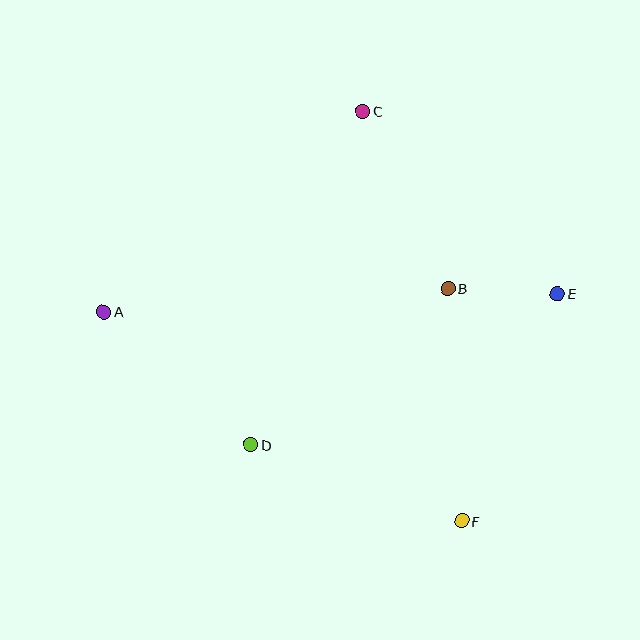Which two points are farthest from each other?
Points A and E are farthest from each other.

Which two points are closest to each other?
Points B and E are closest to each other.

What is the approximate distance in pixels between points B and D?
The distance between B and D is approximately 252 pixels.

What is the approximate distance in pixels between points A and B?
The distance between A and B is approximately 345 pixels.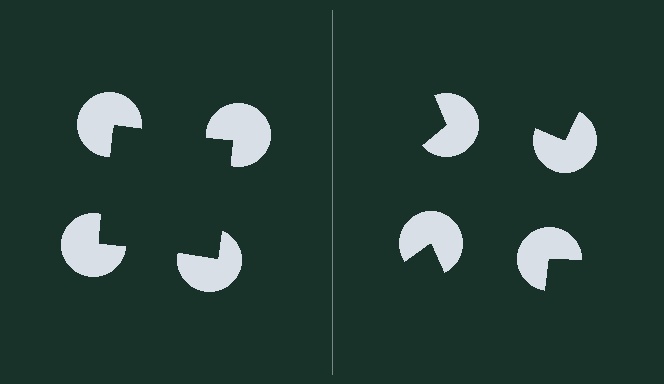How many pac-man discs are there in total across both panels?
8 — 4 on each side.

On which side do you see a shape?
An illusory square appears on the left side. On the right side the wedge cuts are rotated, so no coherent shape forms.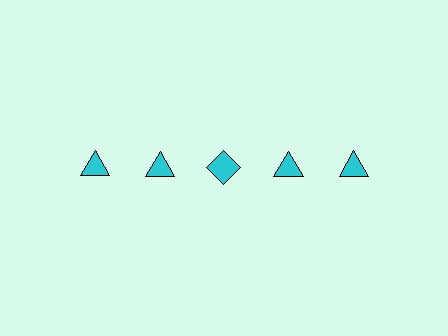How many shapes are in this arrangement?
There are 5 shapes arranged in a grid pattern.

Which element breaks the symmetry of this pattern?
The cyan diamond in the top row, center column breaks the symmetry. All other shapes are cyan triangles.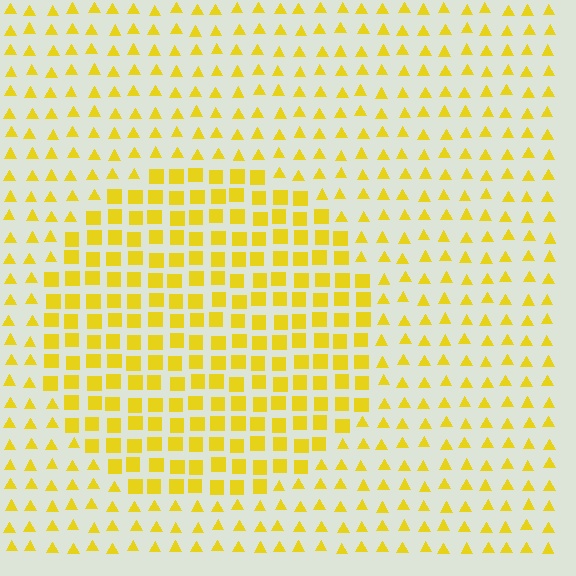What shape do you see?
I see a circle.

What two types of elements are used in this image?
The image uses squares inside the circle region and triangles outside it.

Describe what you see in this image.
The image is filled with small yellow elements arranged in a uniform grid. A circle-shaped region contains squares, while the surrounding area contains triangles. The boundary is defined purely by the change in element shape.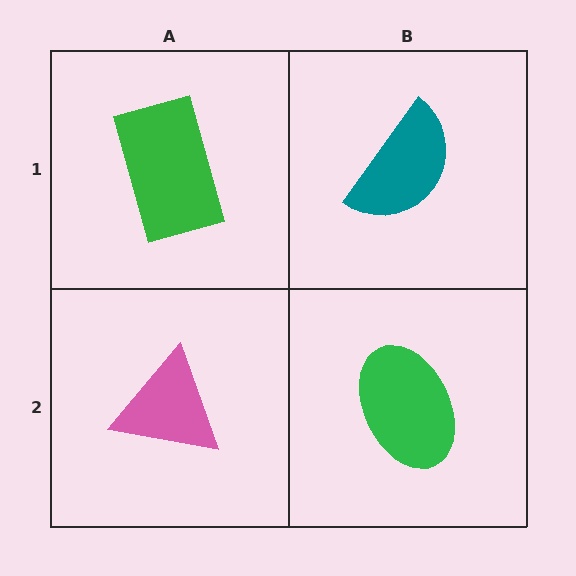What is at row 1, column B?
A teal semicircle.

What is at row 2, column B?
A green ellipse.